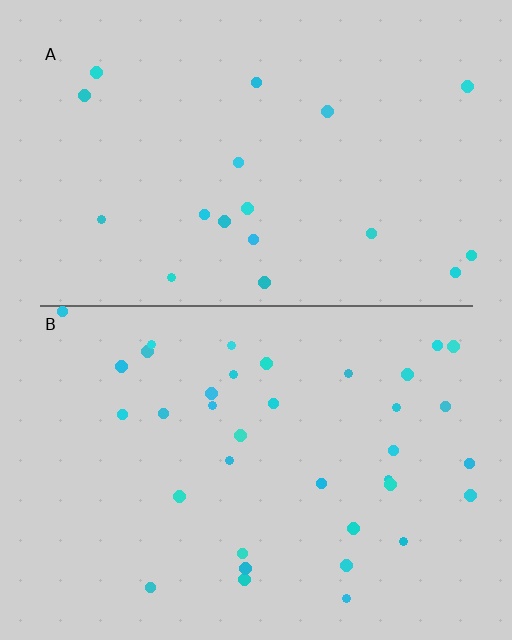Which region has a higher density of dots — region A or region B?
B (the bottom).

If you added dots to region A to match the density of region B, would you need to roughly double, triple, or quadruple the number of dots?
Approximately double.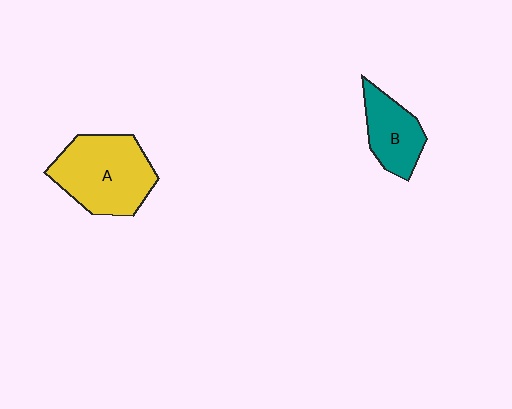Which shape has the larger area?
Shape A (yellow).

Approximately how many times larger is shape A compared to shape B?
Approximately 1.7 times.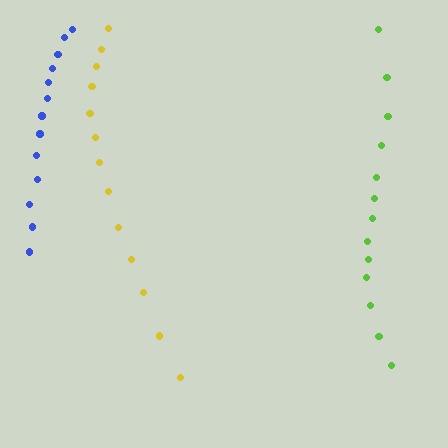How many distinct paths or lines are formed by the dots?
There are 3 distinct paths.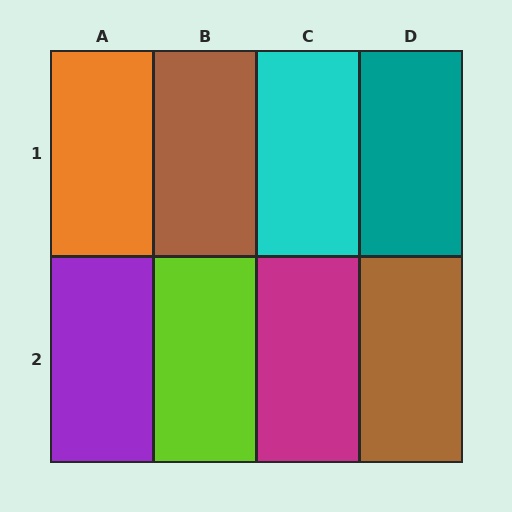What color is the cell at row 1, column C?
Cyan.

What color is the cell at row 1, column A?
Orange.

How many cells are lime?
1 cell is lime.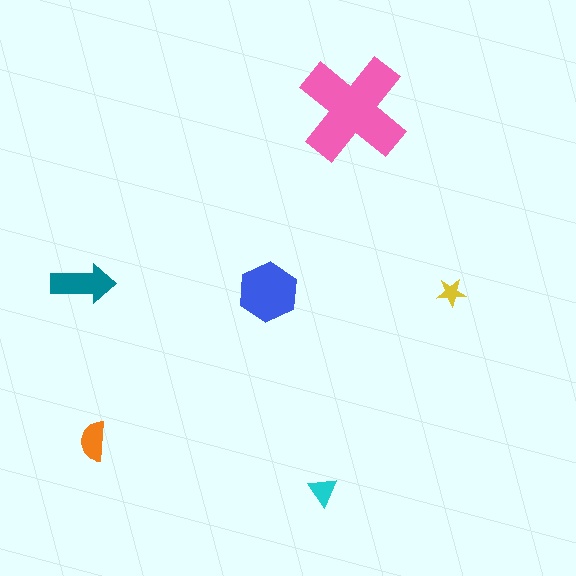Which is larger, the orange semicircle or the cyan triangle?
The orange semicircle.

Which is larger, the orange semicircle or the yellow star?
The orange semicircle.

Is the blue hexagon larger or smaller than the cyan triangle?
Larger.